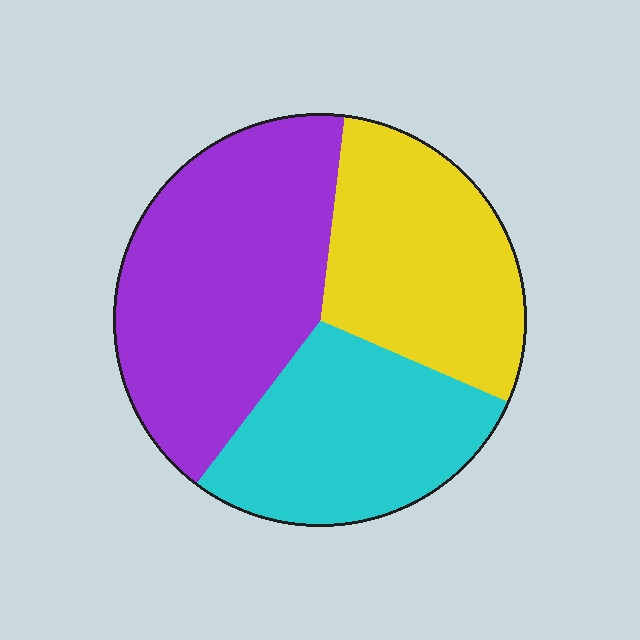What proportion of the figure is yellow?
Yellow covers around 30% of the figure.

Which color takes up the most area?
Purple, at roughly 40%.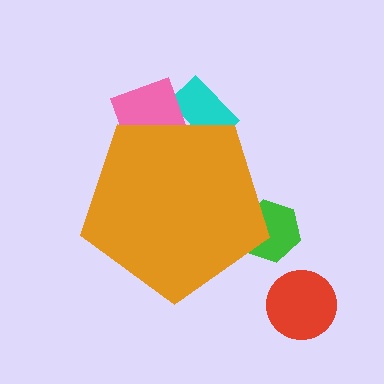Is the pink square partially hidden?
Yes, the pink square is partially hidden behind the orange pentagon.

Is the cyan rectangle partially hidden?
Yes, the cyan rectangle is partially hidden behind the orange pentagon.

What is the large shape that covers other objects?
An orange pentagon.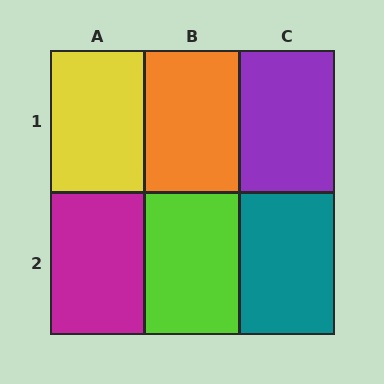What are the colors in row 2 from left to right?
Magenta, lime, teal.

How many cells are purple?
1 cell is purple.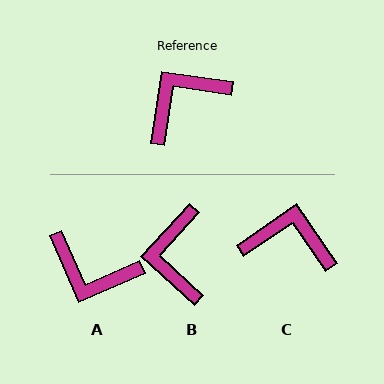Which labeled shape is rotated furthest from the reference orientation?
A, about 122 degrees away.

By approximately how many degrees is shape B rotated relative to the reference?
Approximately 56 degrees counter-clockwise.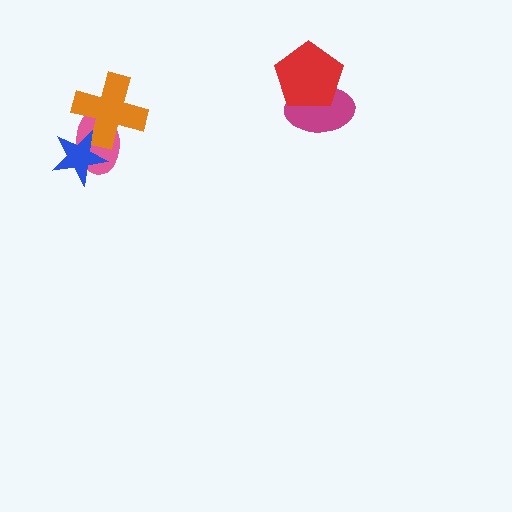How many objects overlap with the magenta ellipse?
1 object overlaps with the magenta ellipse.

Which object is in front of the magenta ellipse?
The red pentagon is in front of the magenta ellipse.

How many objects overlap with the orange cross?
2 objects overlap with the orange cross.